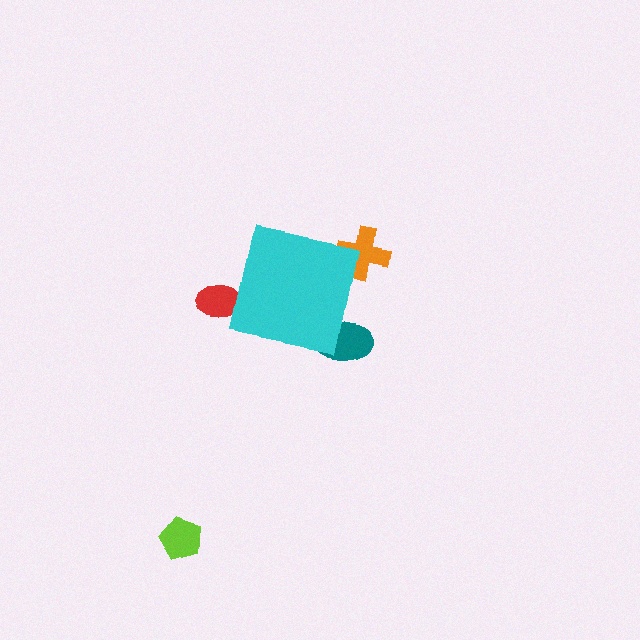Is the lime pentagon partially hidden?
No, the lime pentagon is fully visible.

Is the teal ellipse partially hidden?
Yes, the teal ellipse is partially hidden behind the cyan square.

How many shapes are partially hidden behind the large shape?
3 shapes are partially hidden.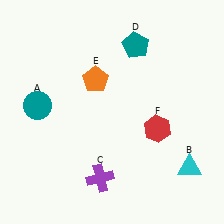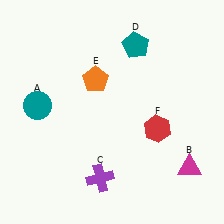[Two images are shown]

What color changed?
The triangle (B) changed from cyan in Image 1 to magenta in Image 2.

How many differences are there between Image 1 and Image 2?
There is 1 difference between the two images.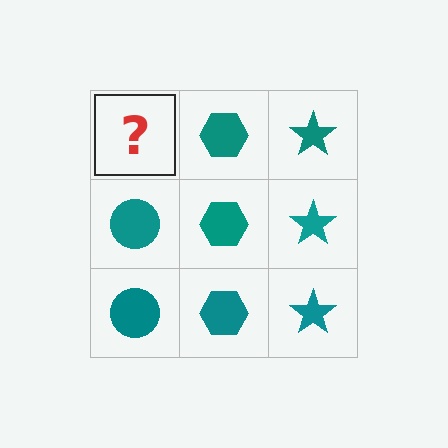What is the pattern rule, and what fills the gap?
The rule is that each column has a consistent shape. The gap should be filled with a teal circle.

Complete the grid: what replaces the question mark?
The question mark should be replaced with a teal circle.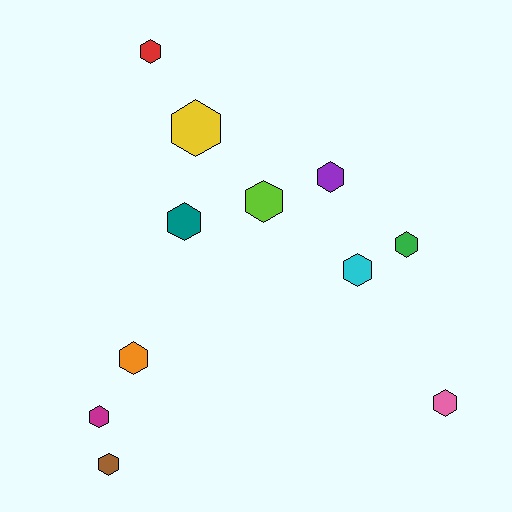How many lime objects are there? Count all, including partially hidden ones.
There is 1 lime object.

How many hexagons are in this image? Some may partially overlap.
There are 11 hexagons.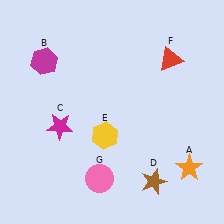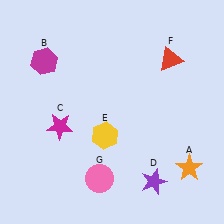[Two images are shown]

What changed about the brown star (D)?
In Image 1, D is brown. In Image 2, it changed to purple.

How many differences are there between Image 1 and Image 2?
There is 1 difference between the two images.